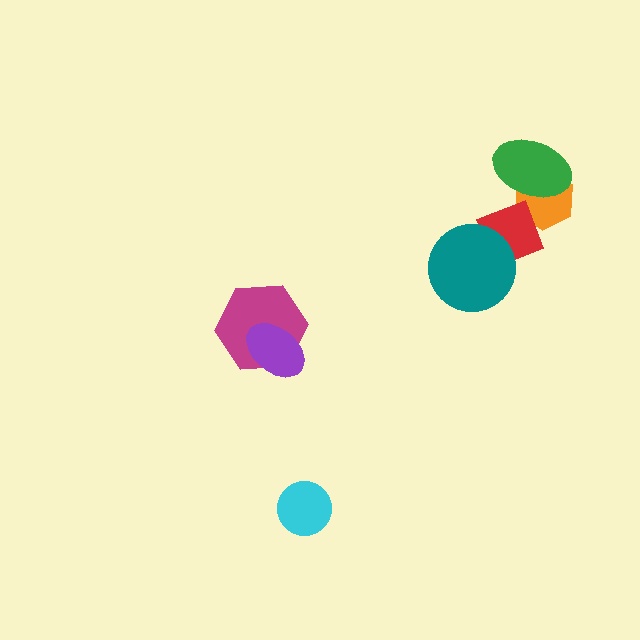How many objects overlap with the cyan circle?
0 objects overlap with the cyan circle.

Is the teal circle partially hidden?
No, no other shape covers it.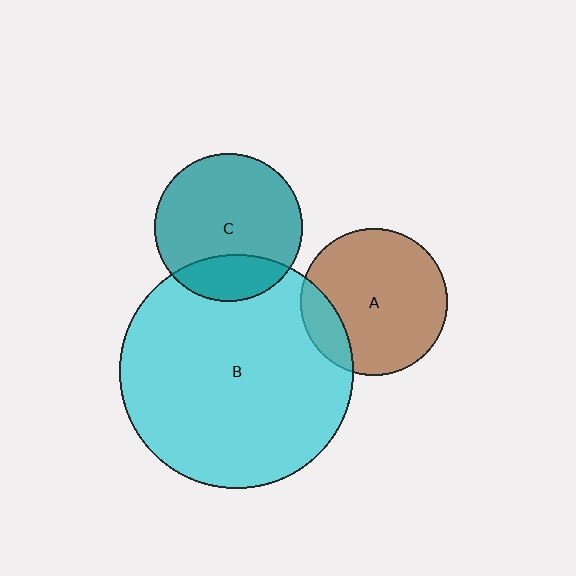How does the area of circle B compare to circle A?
Approximately 2.5 times.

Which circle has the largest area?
Circle B (cyan).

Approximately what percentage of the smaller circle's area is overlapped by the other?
Approximately 25%.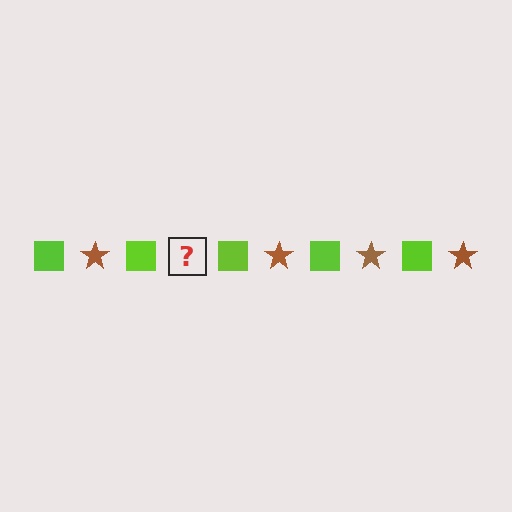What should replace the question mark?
The question mark should be replaced with a brown star.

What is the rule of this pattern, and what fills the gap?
The rule is that the pattern alternates between lime square and brown star. The gap should be filled with a brown star.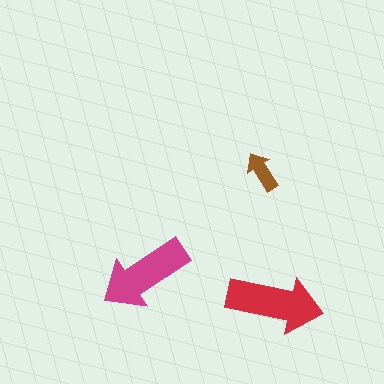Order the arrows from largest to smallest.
the red one, the magenta one, the brown one.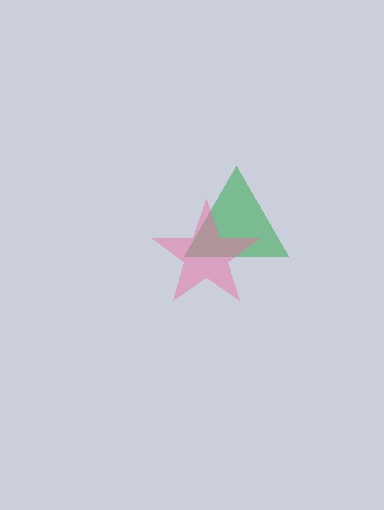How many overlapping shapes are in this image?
There are 2 overlapping shapes in the image.